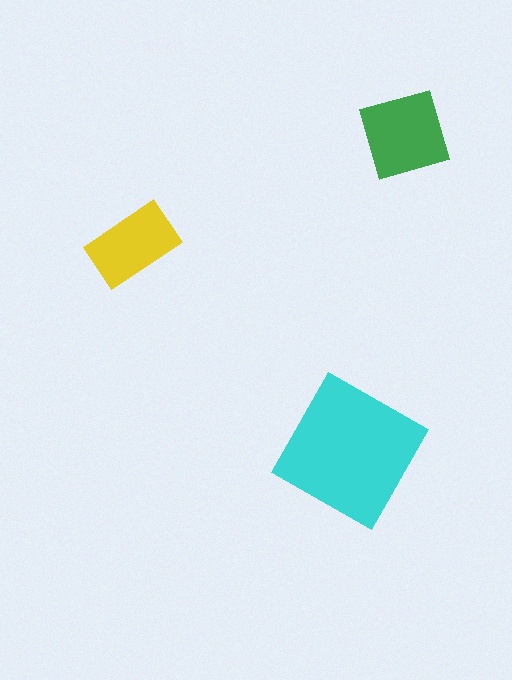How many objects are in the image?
There are 3 objects in the image.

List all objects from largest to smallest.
The cyan square, the green diamond, the yellow rectangle.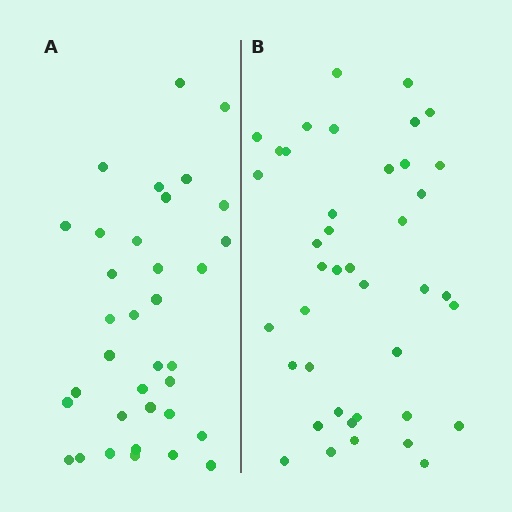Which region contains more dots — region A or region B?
Region B (the right region) has more dots.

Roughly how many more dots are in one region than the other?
Region B has about 6 more dots than region A.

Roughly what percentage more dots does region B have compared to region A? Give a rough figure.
About 15% more.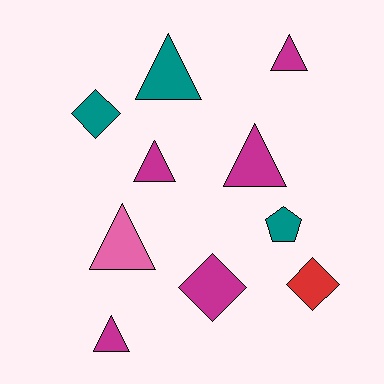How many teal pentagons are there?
There is 1 teal pentagon.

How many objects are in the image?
There are 10 objects.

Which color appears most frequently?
Magenta, with 5 objects.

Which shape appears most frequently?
Triangle, with 6 objects.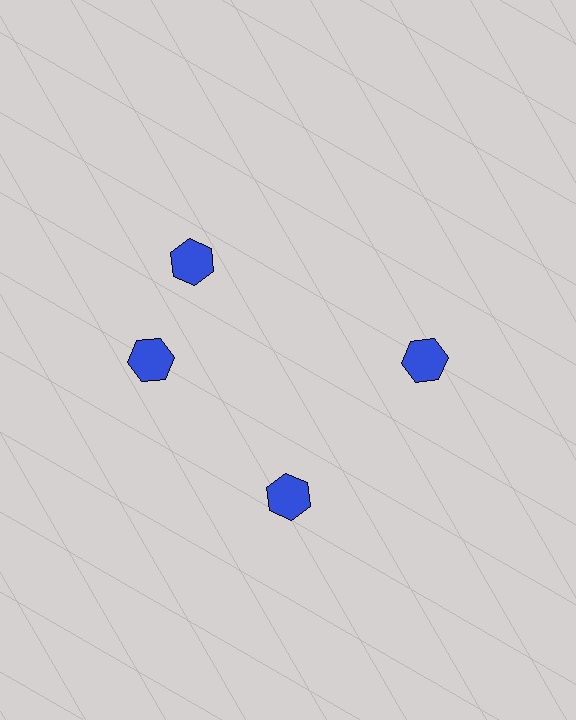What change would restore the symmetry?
The symmetry would be restored by rotating it back into even spacing with its neighbors so that all 4 hexagons sit at equal angles and equal distance from the center.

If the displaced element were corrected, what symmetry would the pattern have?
It would have 4-fold rotational symmetry — the pattern would map onto itself every 90 degrees.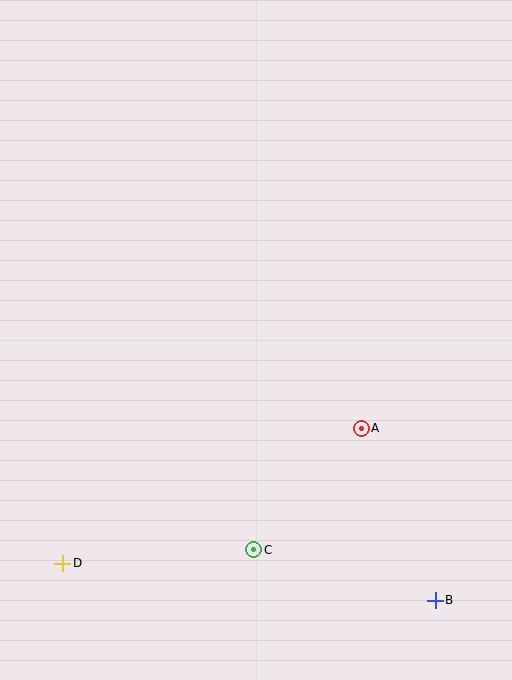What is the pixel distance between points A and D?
The distance between A and D is 328 pixels.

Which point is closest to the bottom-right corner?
Point B is closest to the bottom-right corner.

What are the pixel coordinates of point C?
Point C is at (254, 550).